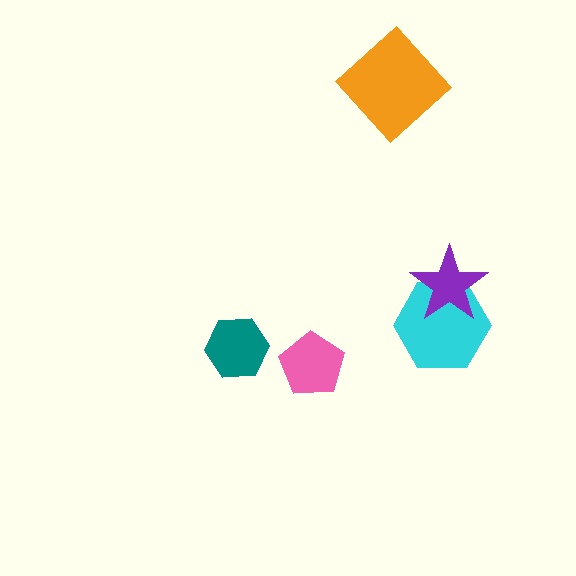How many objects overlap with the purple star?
1 object overlaps with the purple star.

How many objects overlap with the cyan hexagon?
1 object overlaps with the cyan hexagon.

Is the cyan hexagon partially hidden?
Yes, it is partially covered by another shape.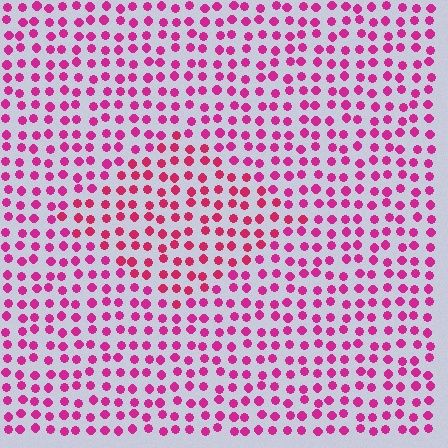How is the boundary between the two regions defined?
The boundary is defined purely by a slight shift in hue (about 18 degrees). Spacing, size, and orientation are identical on both sides.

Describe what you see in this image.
The image is filled with small magenta elements in a uniform arrangement. A diamond-shaped region is visible where the elements are tinted to a slightly different hue, forming a subtle color boundary.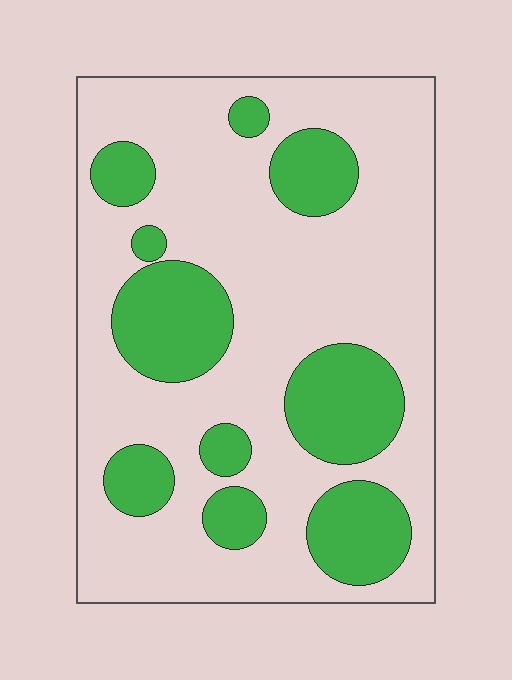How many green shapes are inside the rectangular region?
10.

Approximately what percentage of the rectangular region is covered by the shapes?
Approximately 30%.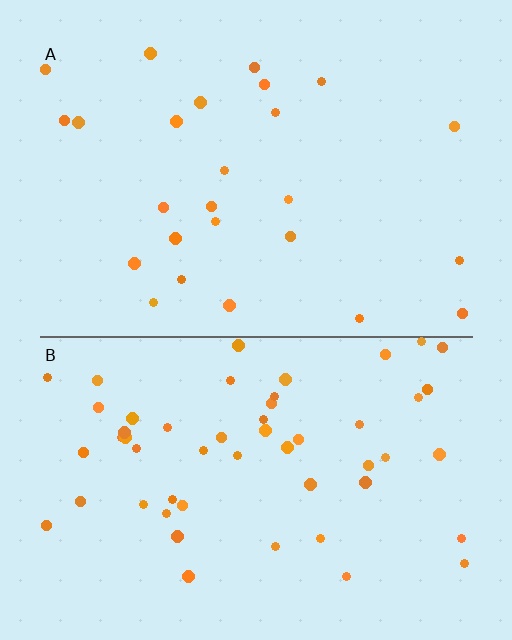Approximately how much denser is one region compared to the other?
Approximately 2.1× — region B over region A.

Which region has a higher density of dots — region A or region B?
B (the bottom).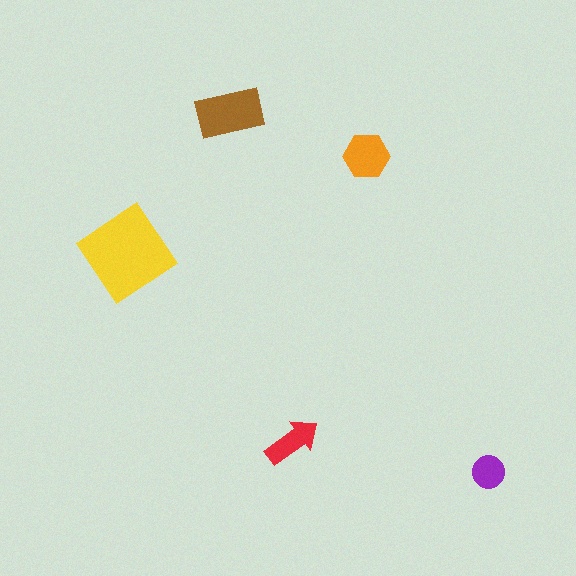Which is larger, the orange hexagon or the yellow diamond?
The yellow diamond.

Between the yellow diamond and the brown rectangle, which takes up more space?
The yellow diamond.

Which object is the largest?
The yellow diamond.